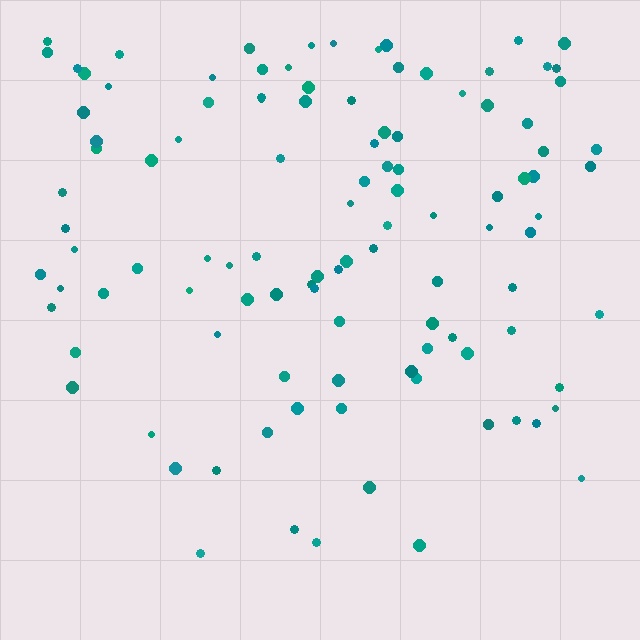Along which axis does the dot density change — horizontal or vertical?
Vertical.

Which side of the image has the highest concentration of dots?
The top.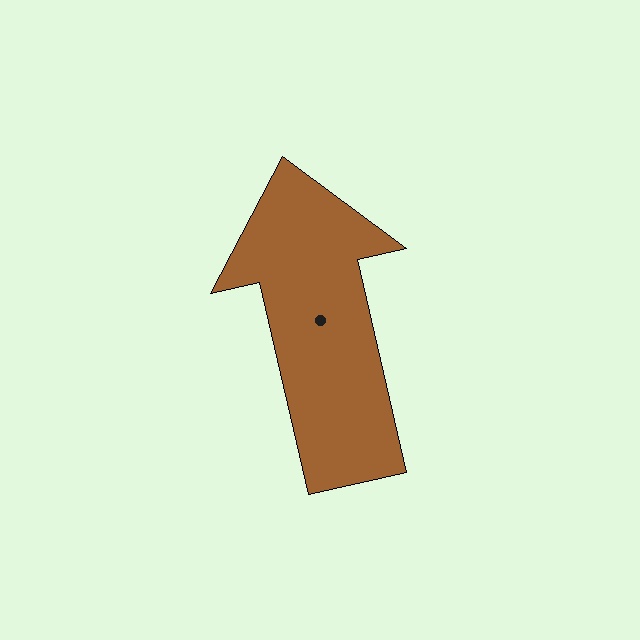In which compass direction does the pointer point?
North.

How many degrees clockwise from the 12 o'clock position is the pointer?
Approximately 347 degrees.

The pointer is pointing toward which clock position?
Roughly 12 o'clock.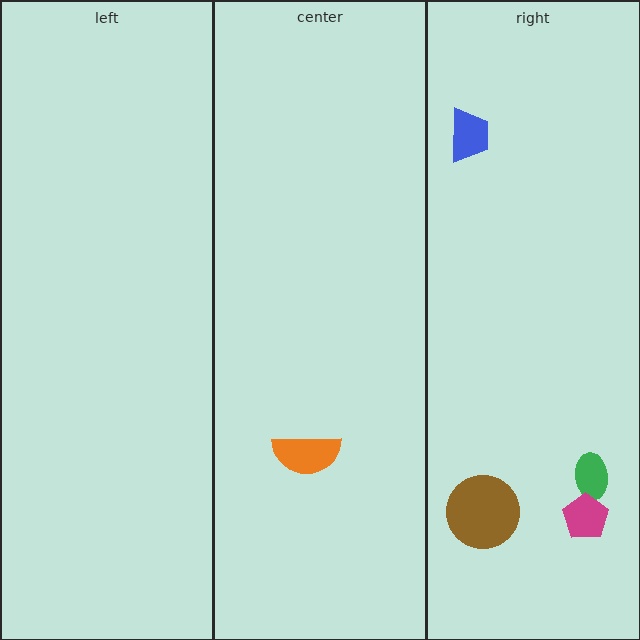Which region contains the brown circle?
The right region.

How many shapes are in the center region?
1.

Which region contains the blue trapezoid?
The right region.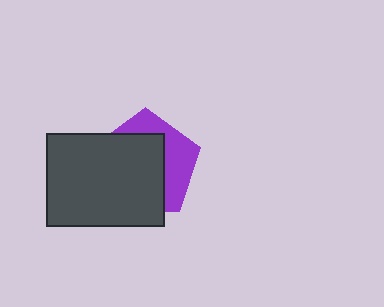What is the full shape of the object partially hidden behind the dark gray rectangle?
The partially hidden object is a purple pentagon.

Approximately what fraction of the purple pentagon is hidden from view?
Roughly 63% of the purple pentagon is hidden behind the dark gray rectangle.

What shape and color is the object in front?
The object in front is a dark gray rectangle.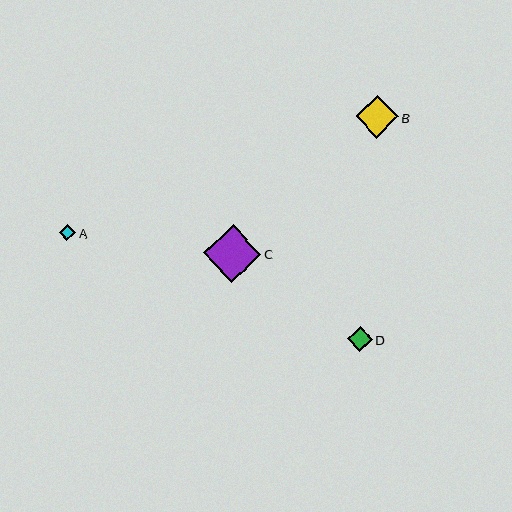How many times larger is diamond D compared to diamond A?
Diamond D is approximately 1.6 times the size of diamond A.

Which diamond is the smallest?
Diamond A is the smallest with a size of approximately 16 pixels.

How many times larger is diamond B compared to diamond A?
Diamond B is approximately 2.7 times the size of diamond A.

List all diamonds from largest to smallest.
From largest to smallest: C, B, D, A.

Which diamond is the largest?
Diamond C is the largest with a size of approximately 57 pixels.